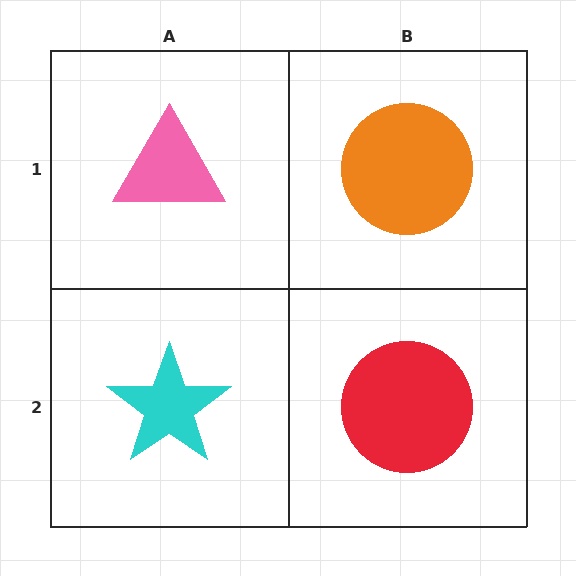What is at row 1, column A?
A pink triangle.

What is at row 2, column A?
A cyan star.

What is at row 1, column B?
An orange circle.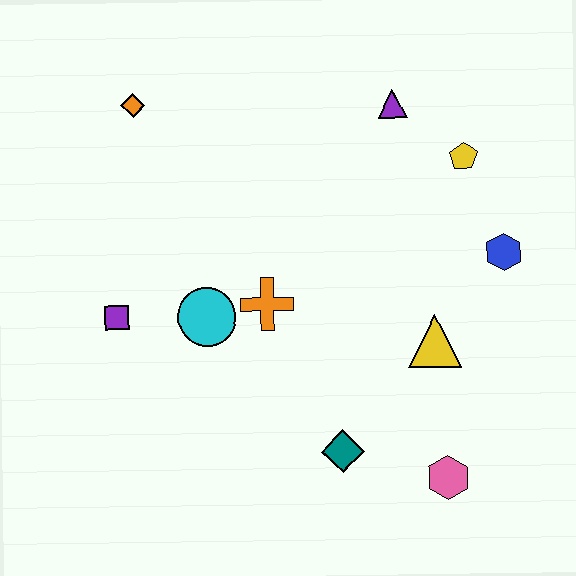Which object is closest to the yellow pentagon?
The purple triangle is closest to the yellow pentagon.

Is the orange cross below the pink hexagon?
No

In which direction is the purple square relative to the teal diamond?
The purple square is to the left of the teal diamond.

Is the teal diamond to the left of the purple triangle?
Yes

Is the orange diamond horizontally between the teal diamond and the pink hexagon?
No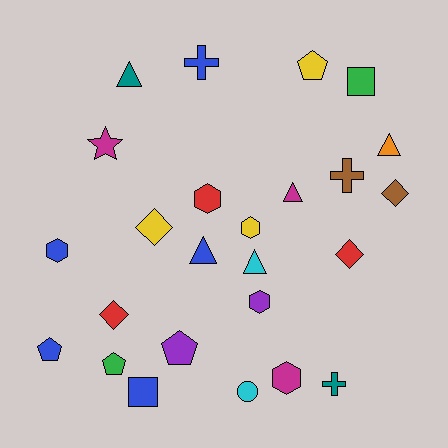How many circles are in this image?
There is 1 circle.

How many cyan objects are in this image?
There are 2 cyan objects.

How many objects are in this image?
There are 25 objects.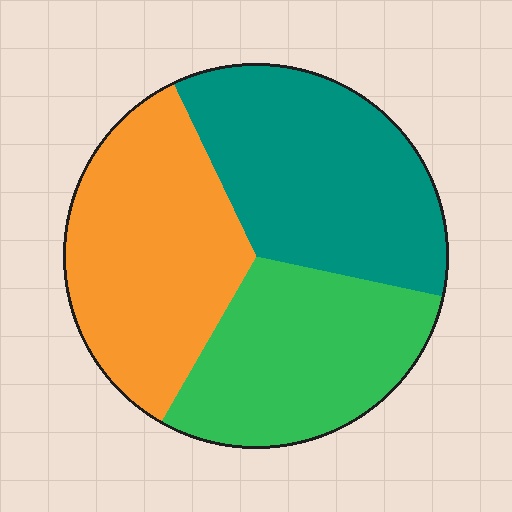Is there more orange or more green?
Orange.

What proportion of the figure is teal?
Teal covers 35% of the figure.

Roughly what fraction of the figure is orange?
Orange covers roughly 35% of the figure.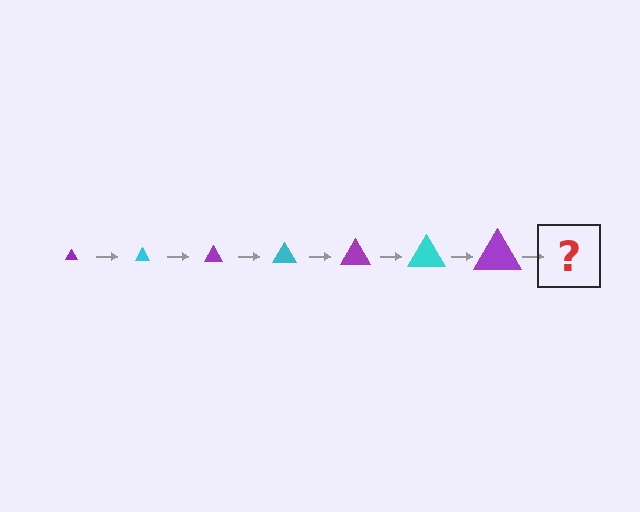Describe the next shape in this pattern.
It should be a cyan triangle, larger than the previous one.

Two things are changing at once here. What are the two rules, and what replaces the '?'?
The two rules are that the triangle grows larger each step and the color cycles through purple and cyan. The '?' should be a cyan triangle, larger than the previous one.